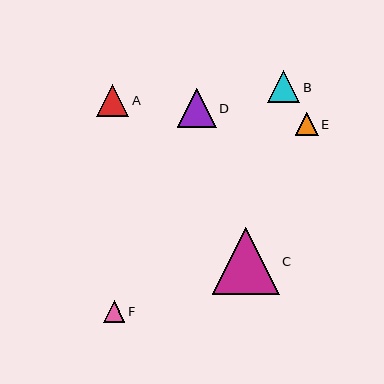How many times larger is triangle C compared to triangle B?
Triangle C is approximately 2.1 times the size of triangle B.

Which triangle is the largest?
Triangle C is the largest with a size of approximately 67 pixels.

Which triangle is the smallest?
Triangle F is the smallest with a size of approximately 21 pixels.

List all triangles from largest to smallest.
From largest to smallest: C, D, B, A, E, F.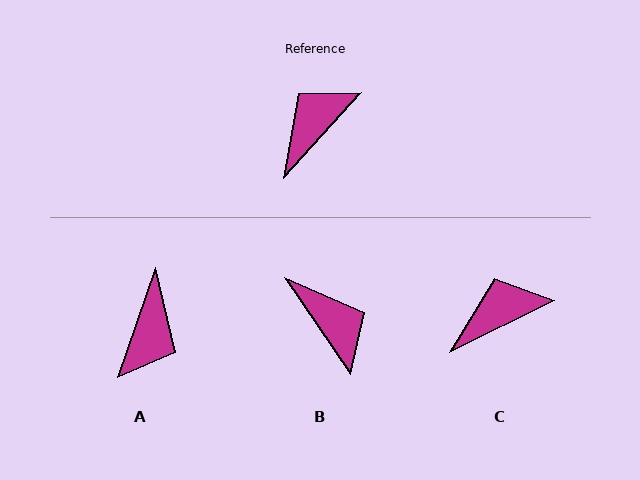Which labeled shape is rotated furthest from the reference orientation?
A, about 157 degrees away.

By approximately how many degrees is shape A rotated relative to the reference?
Approximately 157 degrees clockwise.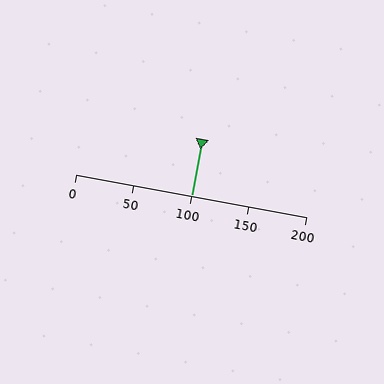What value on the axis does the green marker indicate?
The marker indicates approximately 100.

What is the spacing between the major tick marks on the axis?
The major ticks are spaced 50 apart.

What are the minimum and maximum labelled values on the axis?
The axis runs from 0 to 200.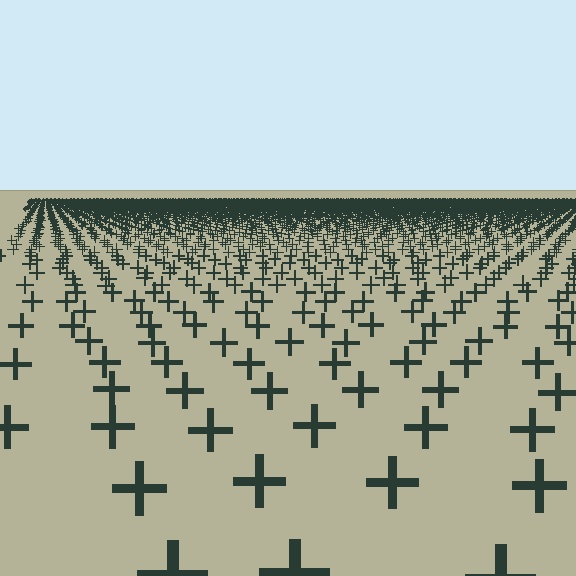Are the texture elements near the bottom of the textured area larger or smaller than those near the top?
Larger. Near the bottom, elements are closer to the viewer and appear at a bigger on-screen size.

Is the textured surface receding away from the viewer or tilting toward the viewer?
The surface is receding away from the viewer. Texture elements get smaller and denser toward the top.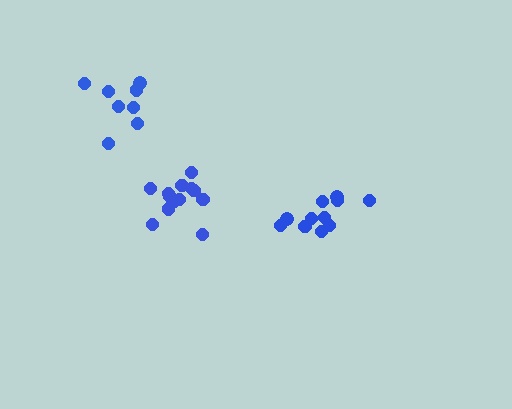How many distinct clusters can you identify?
There are 3 distinct clusters.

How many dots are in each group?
Group 1: 11 dots, Group 2: 13 dots, Group 3: 8 dots (32 total).